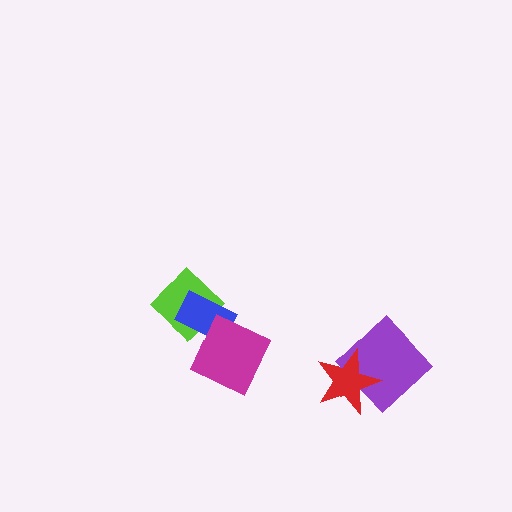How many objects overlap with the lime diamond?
1 object overlaps with the lime diamond.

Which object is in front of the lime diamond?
The blue rectangle is in front of the lime diamond.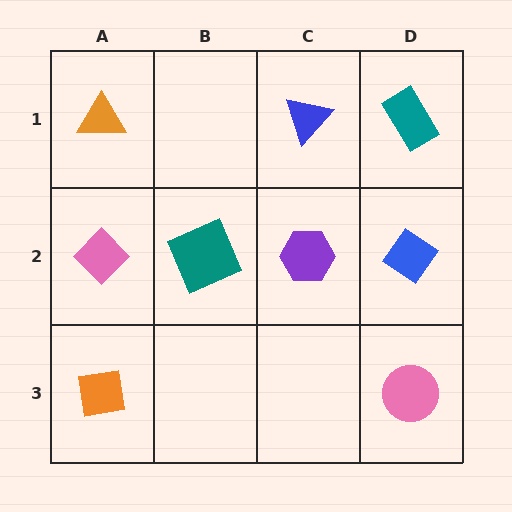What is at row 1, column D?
A teal rectangle.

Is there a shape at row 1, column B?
No, that cell is empty.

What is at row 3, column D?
A pink circle.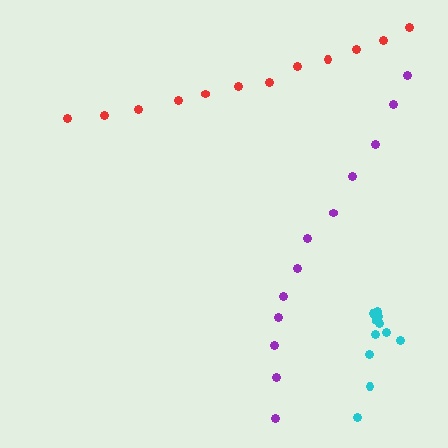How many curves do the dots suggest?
There are 3 distinct paths.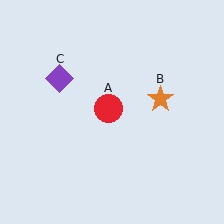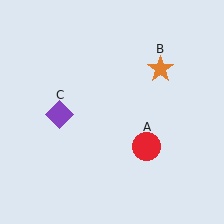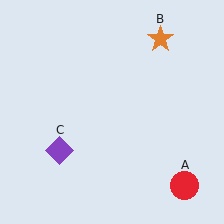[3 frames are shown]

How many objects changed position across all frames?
3 objects changed position: red circle (object A), orange star (object B), purple diamond (object C).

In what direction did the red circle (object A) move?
The red circle (object A) moved down and to the right.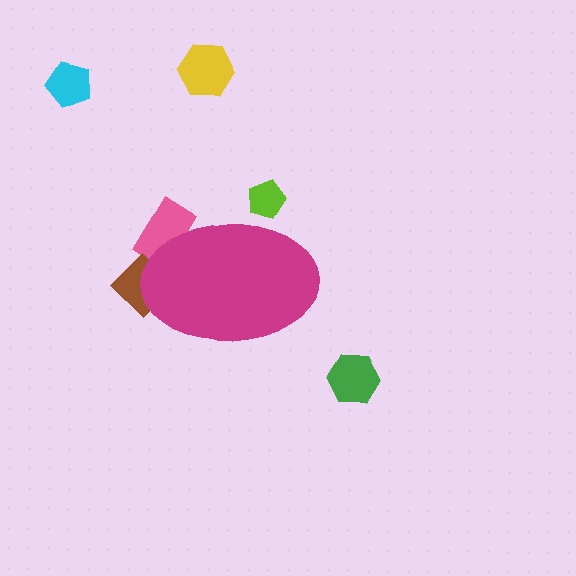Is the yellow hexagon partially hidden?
No, the yellow hexagon is fully visible.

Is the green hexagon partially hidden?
No, the green hexagon is fully visible.